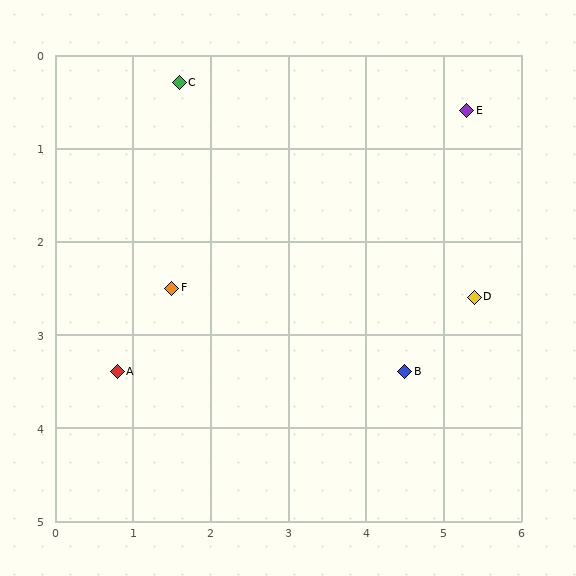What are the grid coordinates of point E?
Point E is at approximately (5.3, 0.6).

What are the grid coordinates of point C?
Point C is at approximately (1.6, 0.3).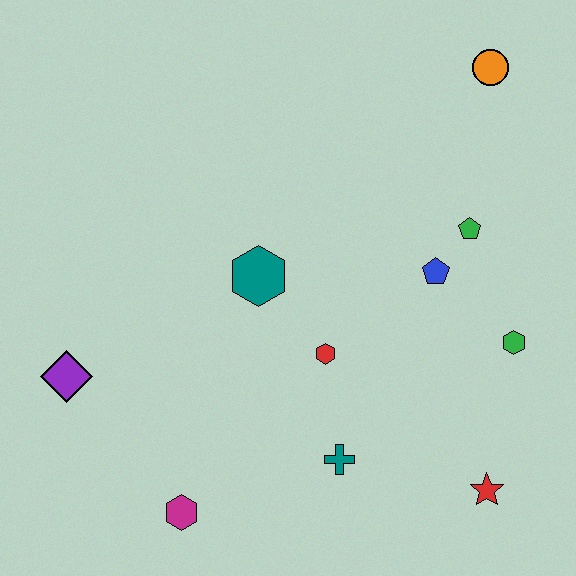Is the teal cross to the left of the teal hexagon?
No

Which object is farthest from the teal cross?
The orange circle is farthest from the teal cross.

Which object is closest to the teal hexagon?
The red hexagon is closest to the teal hexagon.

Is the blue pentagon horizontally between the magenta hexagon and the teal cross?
No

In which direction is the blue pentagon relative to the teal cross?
The blue pentagon is above the teal cross.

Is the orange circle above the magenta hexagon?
Yes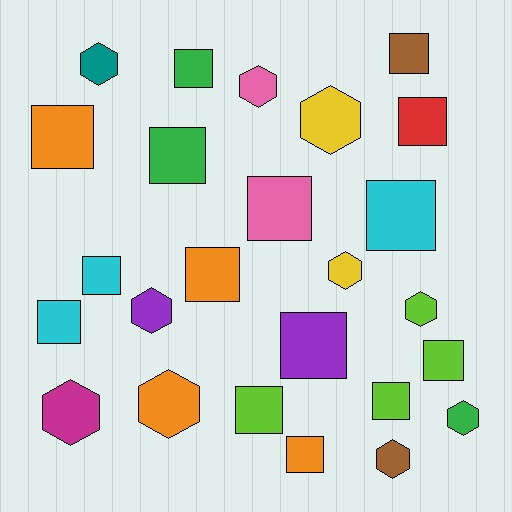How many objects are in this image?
There are 25 objects.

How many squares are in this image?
There are 15 squares.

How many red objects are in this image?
There is 1 red object.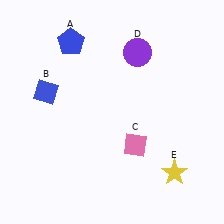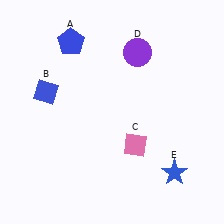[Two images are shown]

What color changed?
The star (E) changed from yellow in Image 1 to blue in Image 2.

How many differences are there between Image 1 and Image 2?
There is 1 difference between the two images.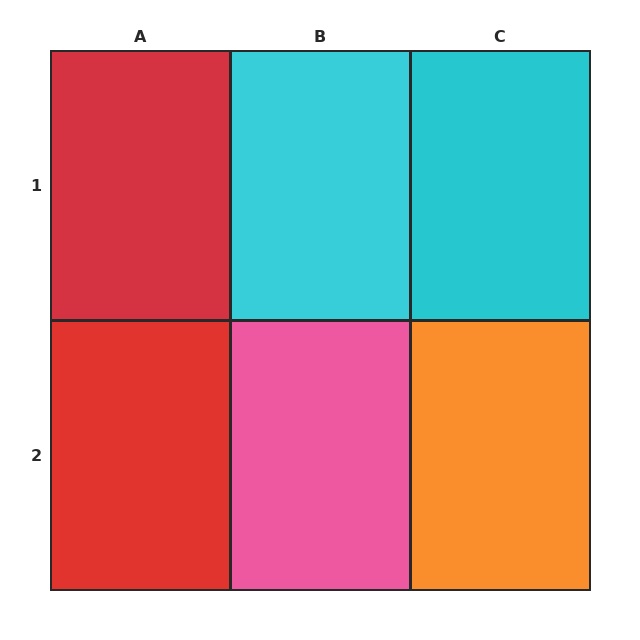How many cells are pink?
1 cell is pink.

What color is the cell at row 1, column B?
Cyan.